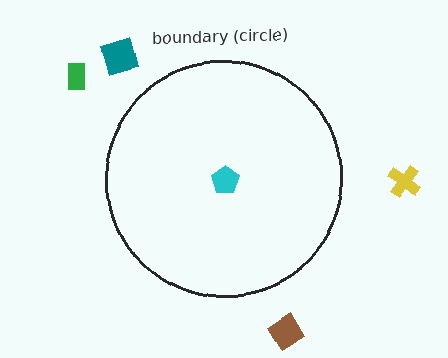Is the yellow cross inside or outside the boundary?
Outside.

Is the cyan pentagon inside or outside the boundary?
Inside.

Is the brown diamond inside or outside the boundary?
Outside.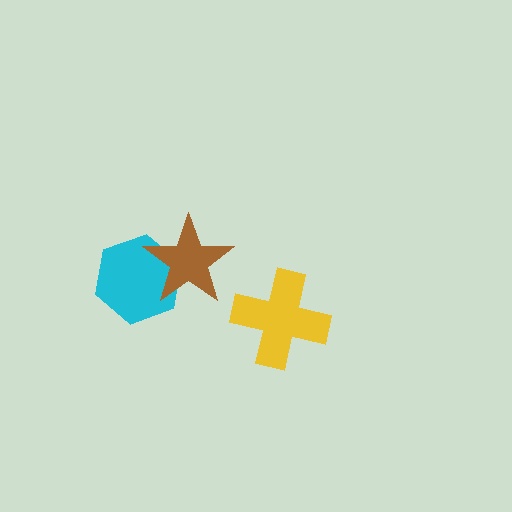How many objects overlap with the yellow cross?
0 objects overlap with the yellow cross.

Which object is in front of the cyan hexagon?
The brown star is in front of the cyan hexagon.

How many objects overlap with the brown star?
1 object overlaps with the brown star.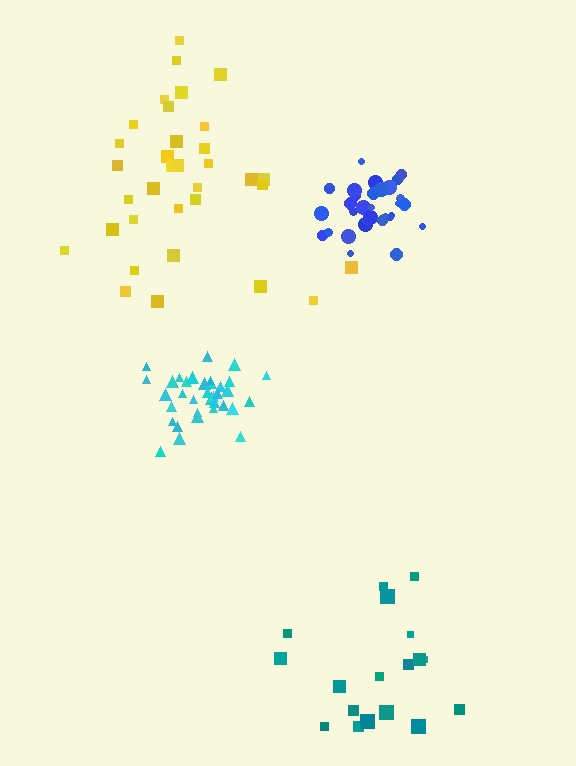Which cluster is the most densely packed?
Cyan.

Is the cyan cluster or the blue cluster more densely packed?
Cyan.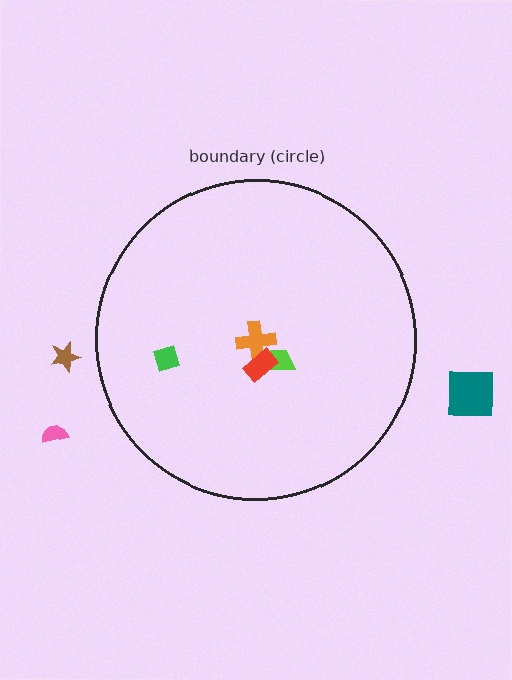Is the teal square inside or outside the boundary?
Outside.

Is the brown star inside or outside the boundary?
Outside.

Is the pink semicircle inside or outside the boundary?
Outside.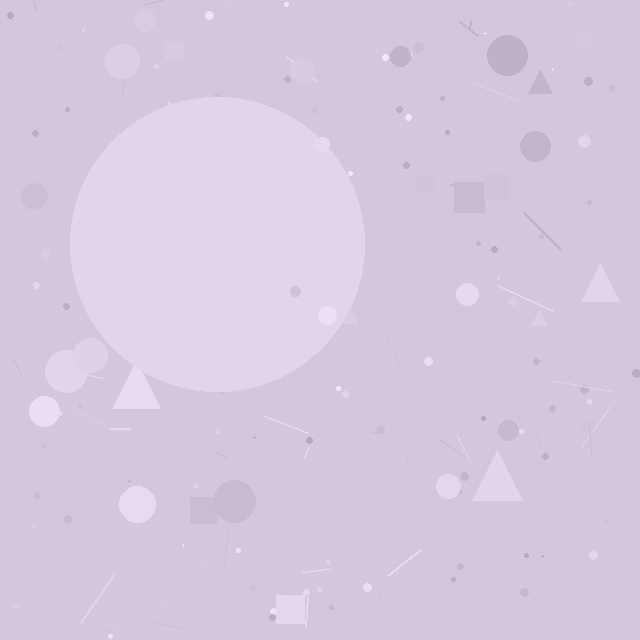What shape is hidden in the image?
A circle is hidden in the image.